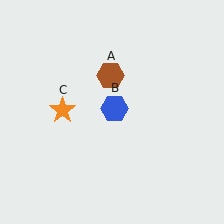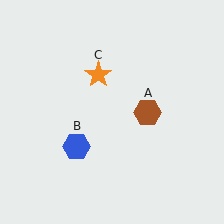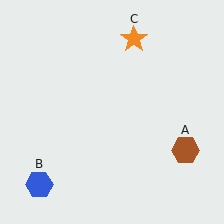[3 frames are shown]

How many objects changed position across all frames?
3 objects changed position: brown hexagon (object A), blue hexagon (object B), orange star (object C).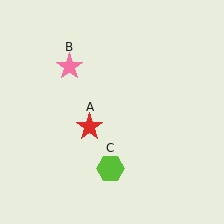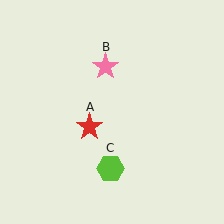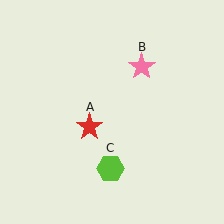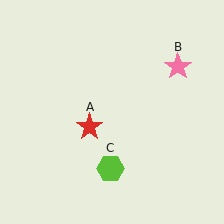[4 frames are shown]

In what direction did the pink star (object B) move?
The pink star (object B) moved right.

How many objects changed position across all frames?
1 object changed position: pink star (object B).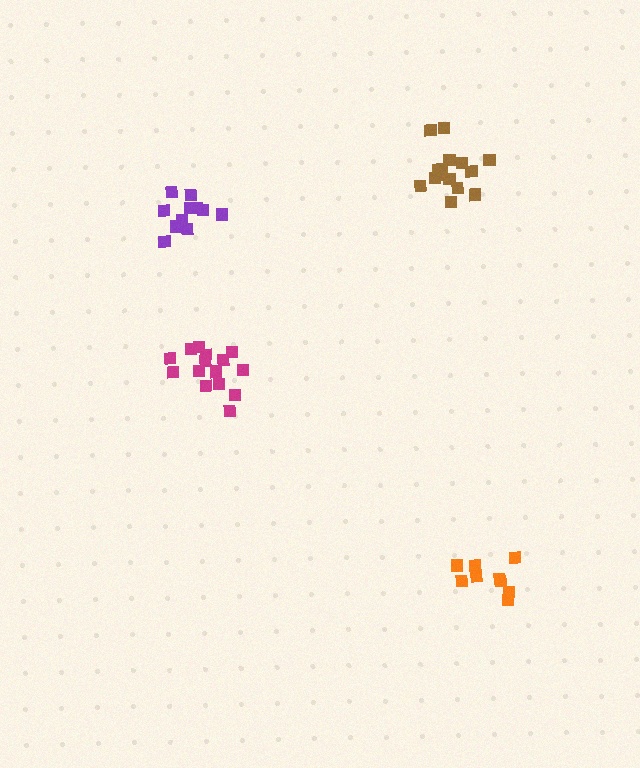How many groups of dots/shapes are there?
There are 4 groups.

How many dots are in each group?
Group 1: 15 dots, Group 2: 11 dots, Group 3: 9 dots, Group 4: 15 dots (50 total).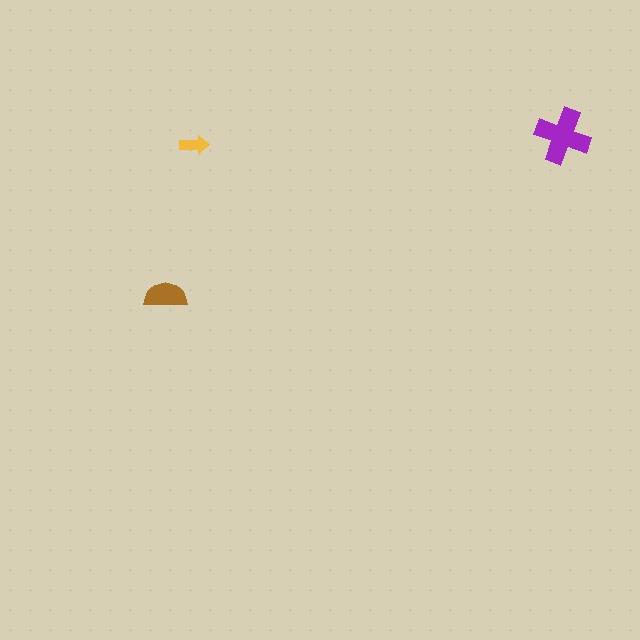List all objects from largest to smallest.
The purple cross, the brown semicircle, the yellow arrow.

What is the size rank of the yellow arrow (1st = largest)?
3rd.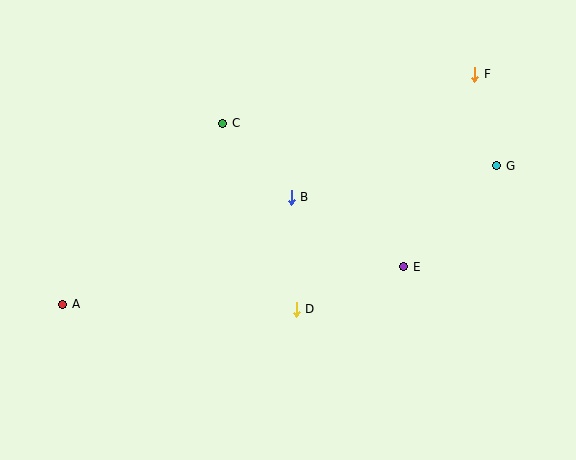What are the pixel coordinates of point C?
Point C is at (223, 123).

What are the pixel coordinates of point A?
Point A is at (63, 304).